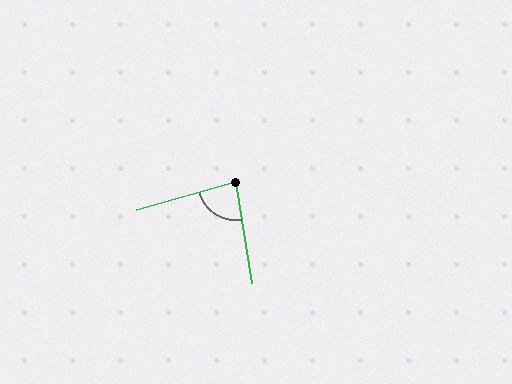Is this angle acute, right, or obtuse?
It is acute.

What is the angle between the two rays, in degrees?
Approximately 83 degrees.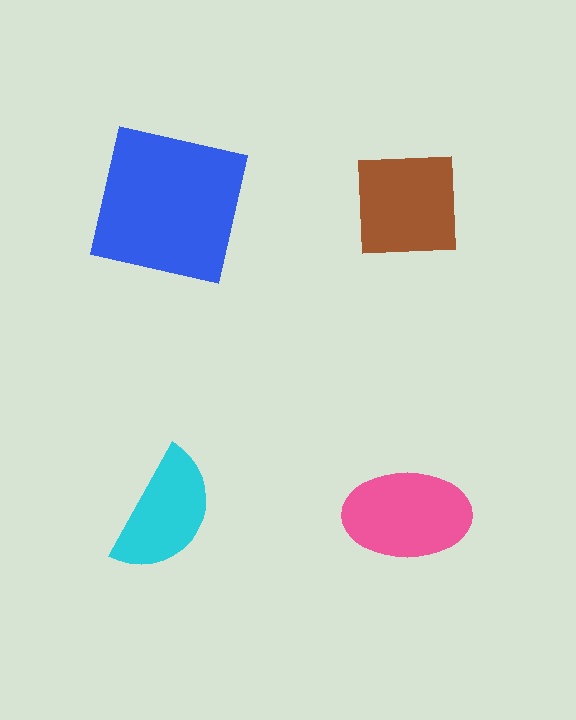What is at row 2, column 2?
A pink ellipse.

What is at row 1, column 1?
A blue square.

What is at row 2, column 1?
A cyan semicircle.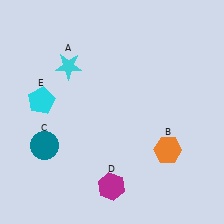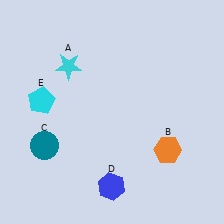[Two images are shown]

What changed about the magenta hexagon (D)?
In Image 1, D is magenta. In Image 2, it changed to blue.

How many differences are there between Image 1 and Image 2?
There is 1 difference between the two images.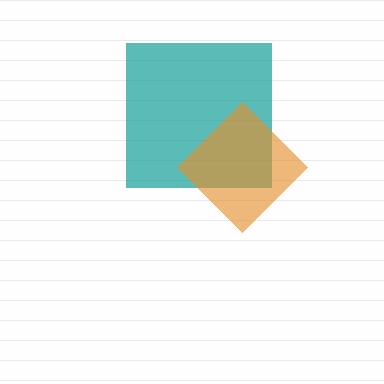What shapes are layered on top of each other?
The layered shapes are: a teal square, an orange diamond.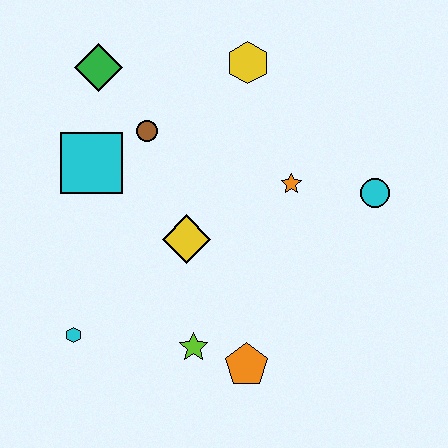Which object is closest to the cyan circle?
The orange star is closest to the cyan circle.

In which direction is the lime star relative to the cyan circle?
The lime star is to the left of the cyan circle.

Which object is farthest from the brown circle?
The orange pentagon is farthest from the brown circle.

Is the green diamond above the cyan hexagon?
Yes